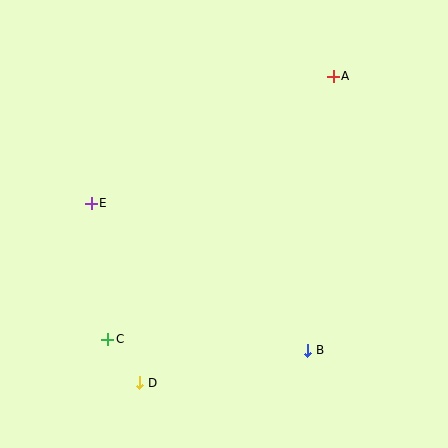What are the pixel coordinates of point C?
Point C is at (108, 339).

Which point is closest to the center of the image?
Point E at (91, 203) is closest to the center.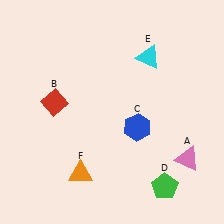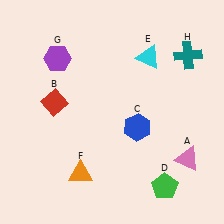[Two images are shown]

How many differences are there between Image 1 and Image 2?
There are 2 differences between the two images.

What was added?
A purple hexagon (G), a teal cross (H) were added in Image 2.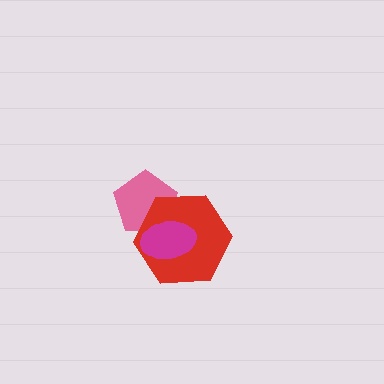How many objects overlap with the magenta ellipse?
2 objects overlap with the magenta ellipse.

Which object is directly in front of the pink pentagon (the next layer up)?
The red hexagon is directly in front of the pink pentagon.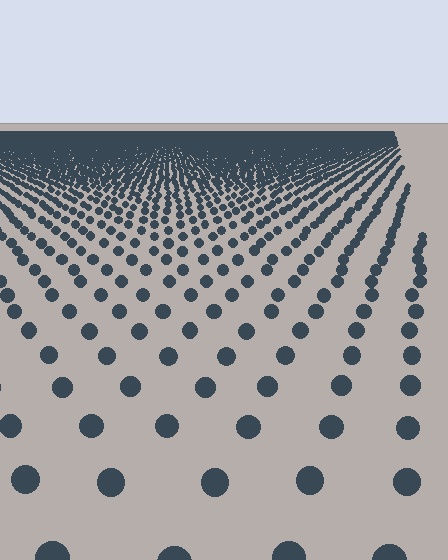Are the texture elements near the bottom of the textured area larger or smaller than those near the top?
Larger. Near the bottom, elements are closer to the viewer and appear at a bigger on-screen size.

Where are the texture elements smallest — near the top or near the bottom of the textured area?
Near the top.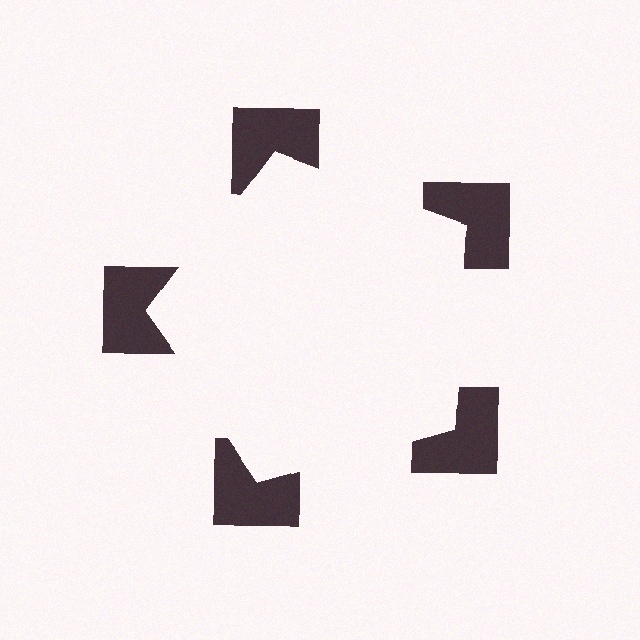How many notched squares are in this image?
There are 5 — one at each vertex of the illusory pentagon.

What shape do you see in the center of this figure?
An illusory pentagon — its edges are inferred from the aligned wedge cuts in the notched squares, not physically drawn.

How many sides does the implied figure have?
5 sides.